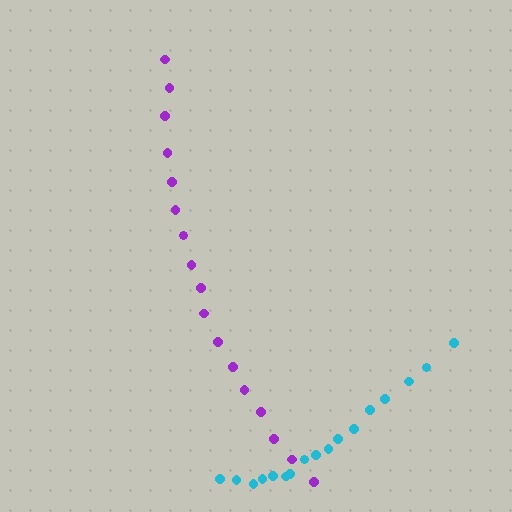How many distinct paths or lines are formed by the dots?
There are 2 distinct paths.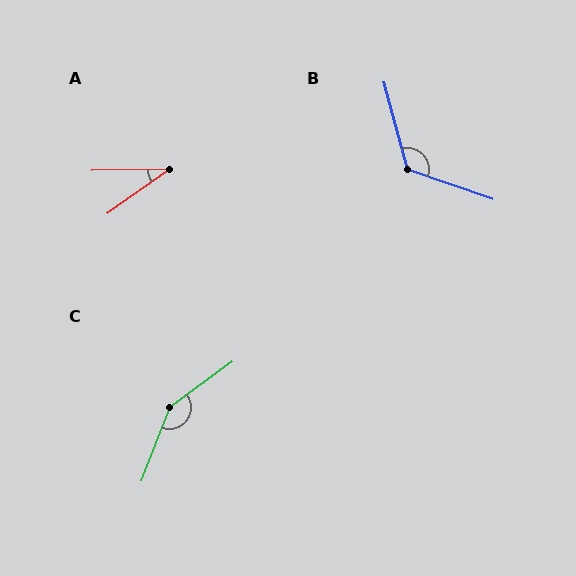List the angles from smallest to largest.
A (34°), B (124°), C (147°).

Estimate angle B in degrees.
Approximately 124 degrees.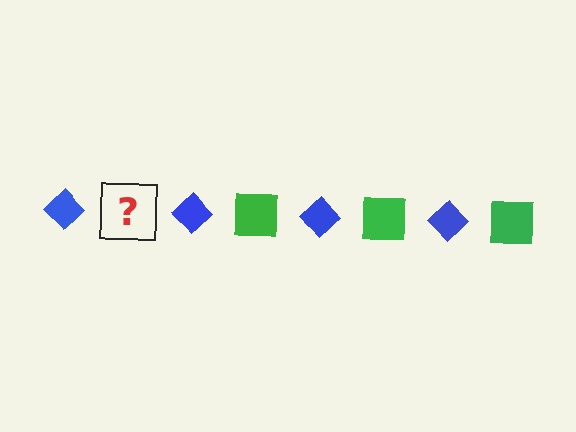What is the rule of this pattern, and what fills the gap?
The rule is that the pattern alternates between blue diamond and green square. The gap should be filled with a green square.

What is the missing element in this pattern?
The missing element is a green square.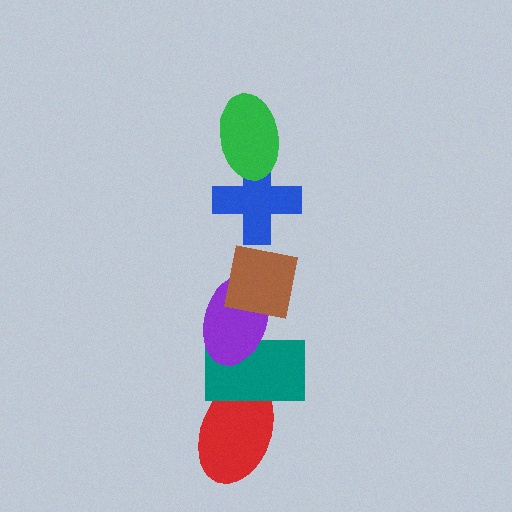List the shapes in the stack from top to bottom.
From top to bottom: the green ellipse, the blue cross, the brown square, the purple ellipse, the teal rectangle, the red ellipse.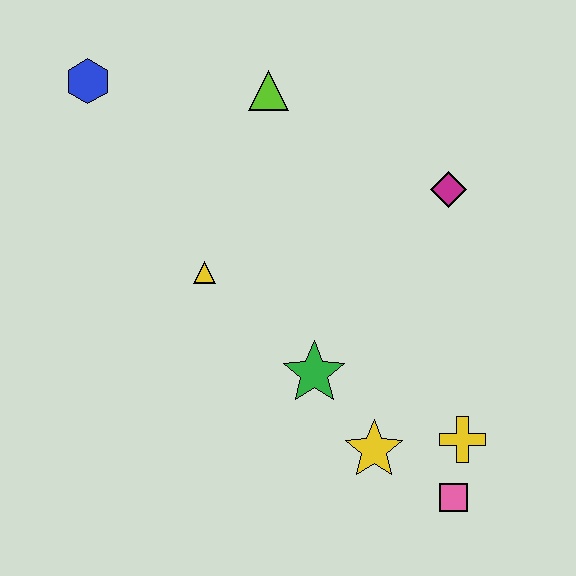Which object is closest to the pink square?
The yellow cross is closest to the pink square.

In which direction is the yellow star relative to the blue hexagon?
The yellow star is below the blue hexagon.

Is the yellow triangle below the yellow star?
No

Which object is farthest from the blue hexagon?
The pink square is farthest from the blue hexagon.